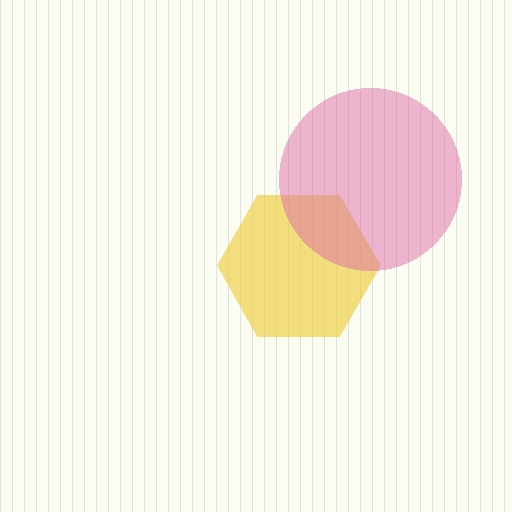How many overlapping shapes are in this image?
There are 2 overlapping shapes in the image.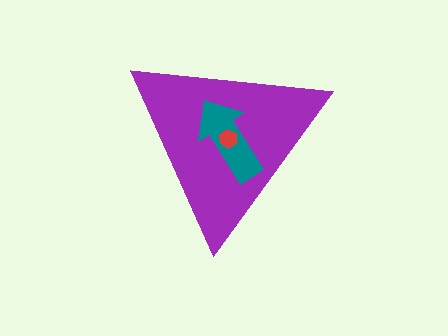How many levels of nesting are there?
3.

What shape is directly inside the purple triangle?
The teal arrow.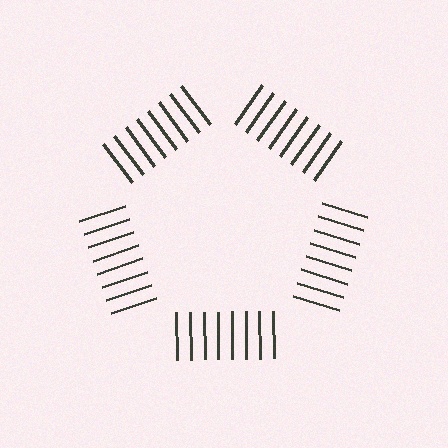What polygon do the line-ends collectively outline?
An illusory pentagon — the line segments terminate on its edges but no continuous stroke is drawn.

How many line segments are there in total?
40 — 8 along each of the 5 edges.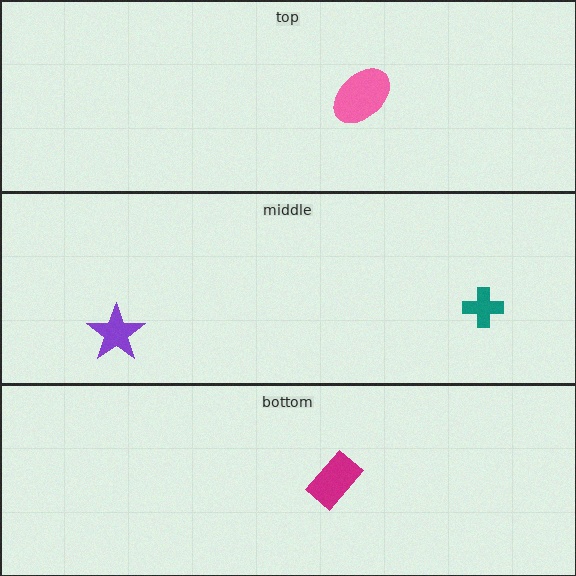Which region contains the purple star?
The middle region.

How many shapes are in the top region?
1.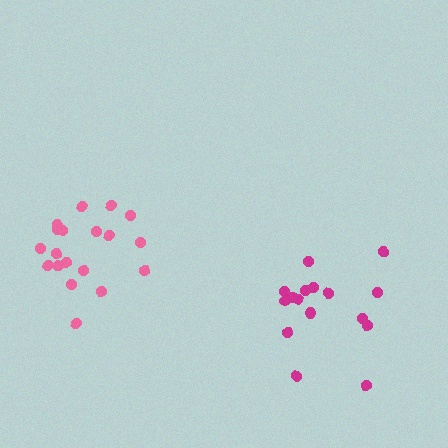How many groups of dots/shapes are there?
There are 2 groups.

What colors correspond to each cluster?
The clusters are colored: magenta, pink.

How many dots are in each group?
Group 1: 16 dots, Group 2: 19 dots (35 total).